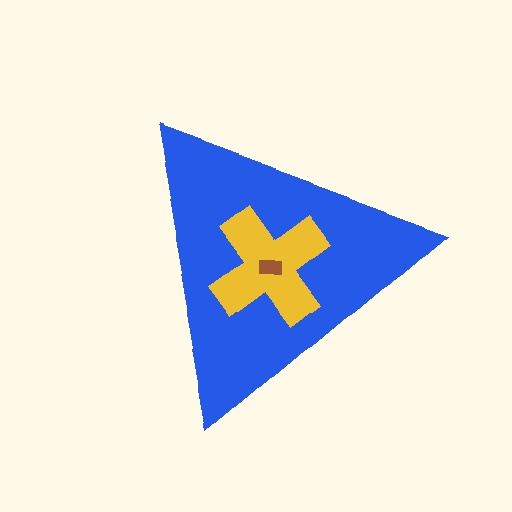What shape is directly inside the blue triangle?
The yellow cross.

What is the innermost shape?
The brown rectangle.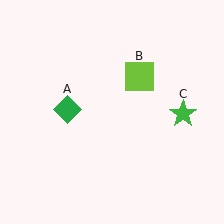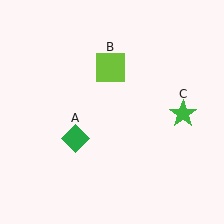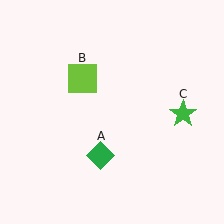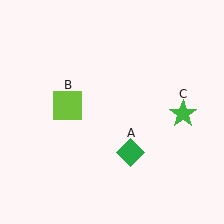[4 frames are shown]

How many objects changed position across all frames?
2 objects changed position: green diamond (object A), lime square (object B).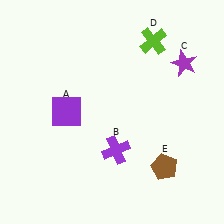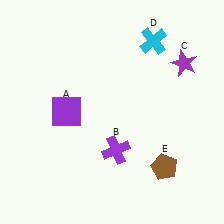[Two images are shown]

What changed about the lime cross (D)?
In Image 1, D is lime. In Image 2, it changed to cyan.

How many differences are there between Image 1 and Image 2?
There is 1 difference between the two images.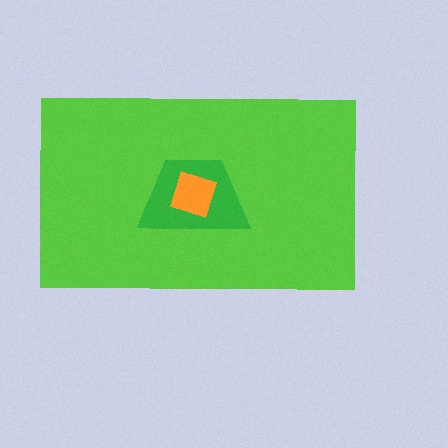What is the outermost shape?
The lime rectangle.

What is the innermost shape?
The orange square.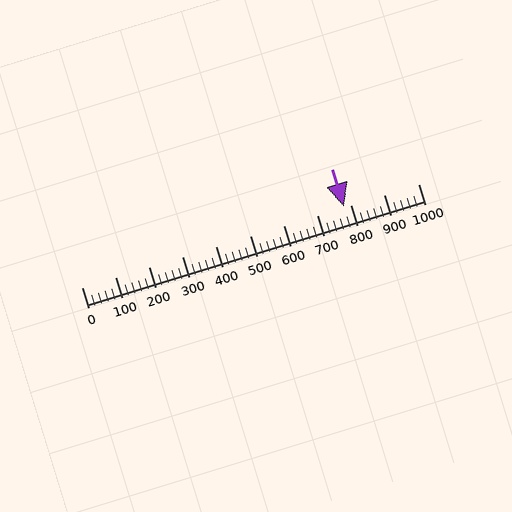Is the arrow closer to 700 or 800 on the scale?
The arrow is closer to 800.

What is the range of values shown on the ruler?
The ruler shows values from 0 to 1000.